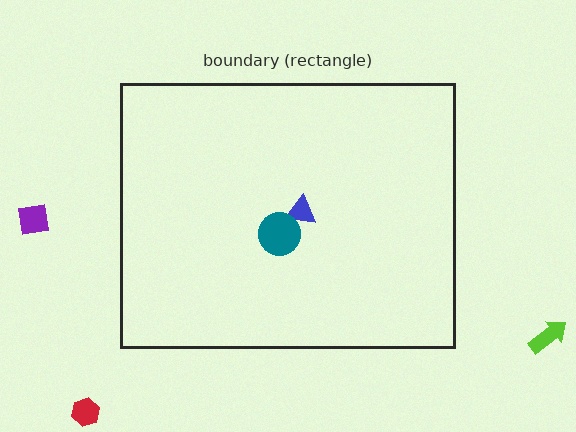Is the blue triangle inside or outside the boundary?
Inside.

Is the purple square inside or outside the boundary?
Outside.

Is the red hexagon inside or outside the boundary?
Outside.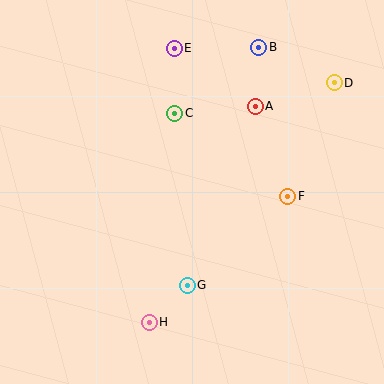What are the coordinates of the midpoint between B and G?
The midpoint between B and G is at (223, 166).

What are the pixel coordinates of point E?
Point E is at (174, 48).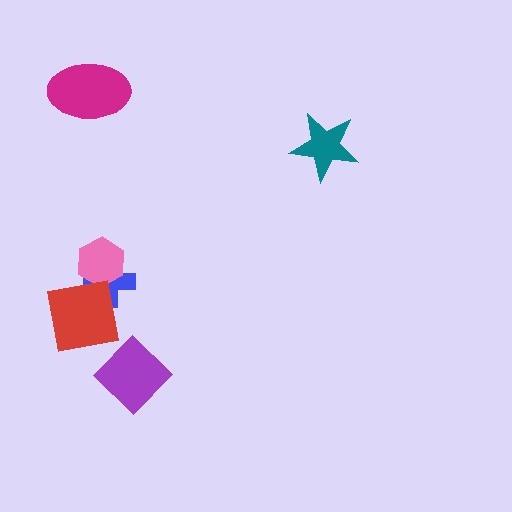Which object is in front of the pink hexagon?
The red square is in front of the pink hexagon.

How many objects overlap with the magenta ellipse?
0 objects overlap with the magenta ellipse.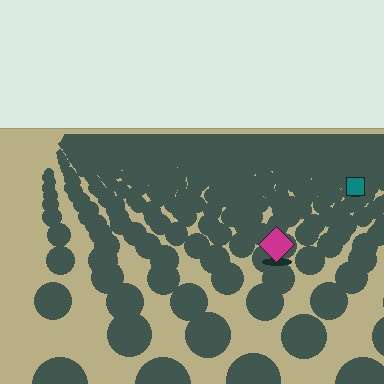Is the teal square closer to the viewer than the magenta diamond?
No. The magenta diamond is closer — you can tell from the texture gradient: the ground texture is coarser near it.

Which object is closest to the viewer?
The magenta diamond is closest. The texture marks near it are larger and more spread out.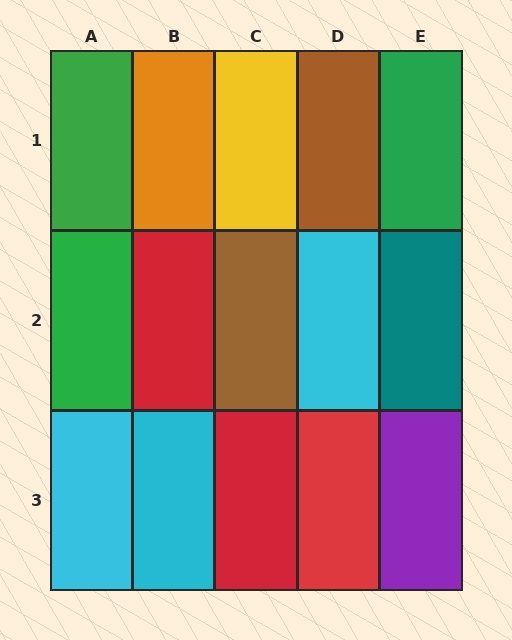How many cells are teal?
1 cell is teal.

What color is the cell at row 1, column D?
Brown.